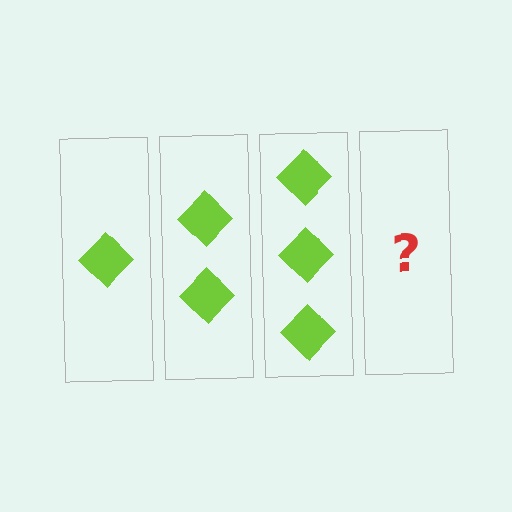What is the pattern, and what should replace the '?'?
The pattern is that each step adds one more diamond. The '?' should be 4 diamonds.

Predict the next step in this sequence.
The next step is 4 diamonds.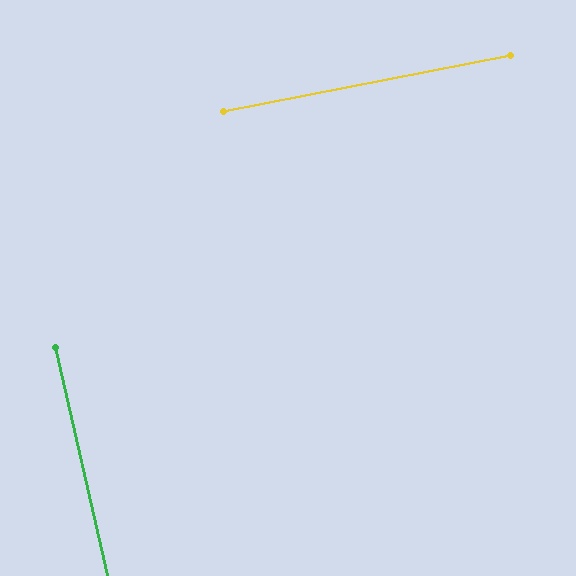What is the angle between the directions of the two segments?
Approximately 88 degrees.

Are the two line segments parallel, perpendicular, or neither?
Perpendicular — they meet at approximately 88°.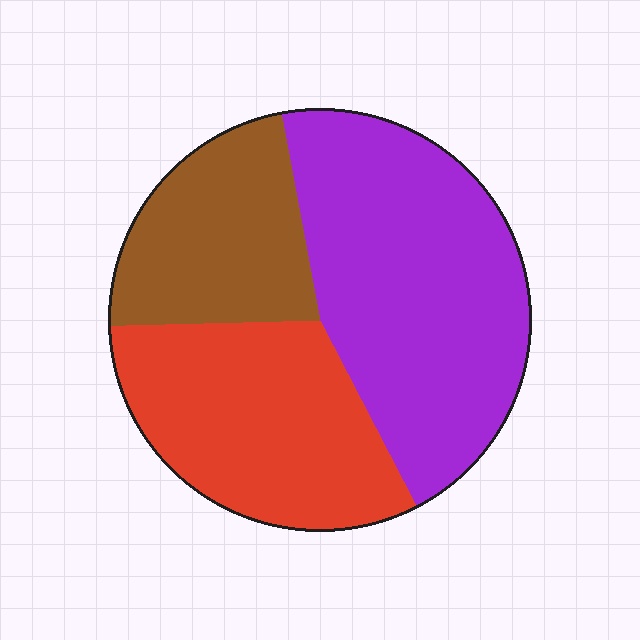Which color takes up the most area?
Purple, at roughly 45%.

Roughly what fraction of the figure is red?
Red covers around 30% of the figure.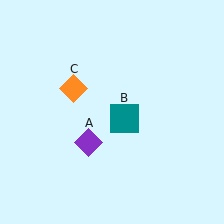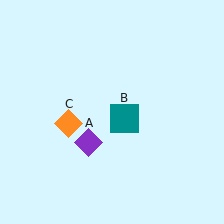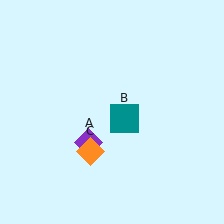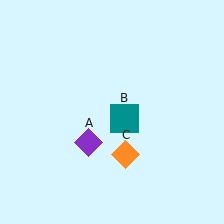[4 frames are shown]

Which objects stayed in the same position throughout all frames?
Purple diamond (object A) and teal square (object B) remained stationary.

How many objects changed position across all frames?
1 object changed position: orange diamond (object C).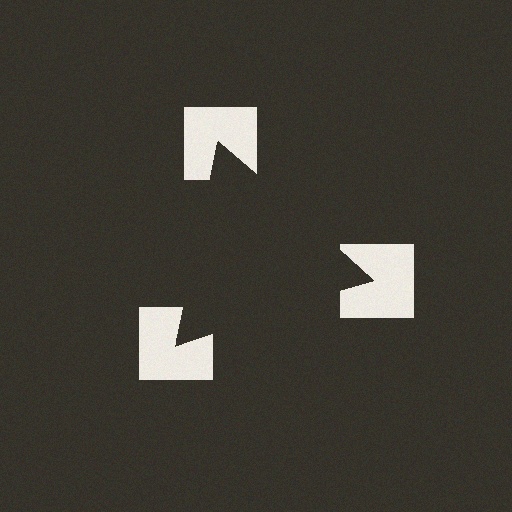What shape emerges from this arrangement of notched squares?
An illusory triangle — its edges are inferred from the aligned wedge cuts in the notched squares, not physically drawn.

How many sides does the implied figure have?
3 sides.